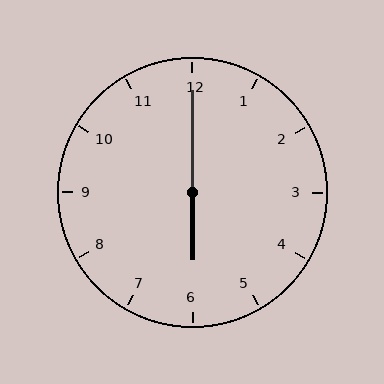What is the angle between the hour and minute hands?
Approximately 180 degrees.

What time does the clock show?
6:00.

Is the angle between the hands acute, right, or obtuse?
It is obtuse.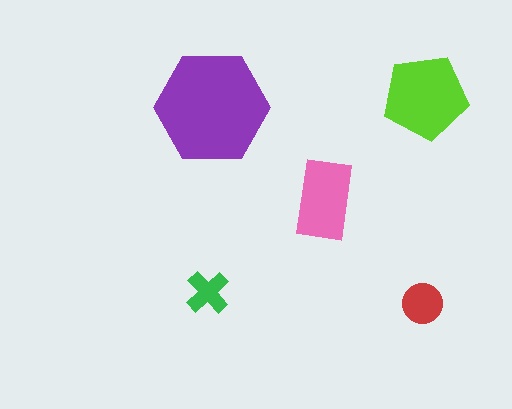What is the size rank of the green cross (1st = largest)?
5th.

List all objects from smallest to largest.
The green cross, the red circle, the pink rectangle, the lime pentagon, the purple hexagon.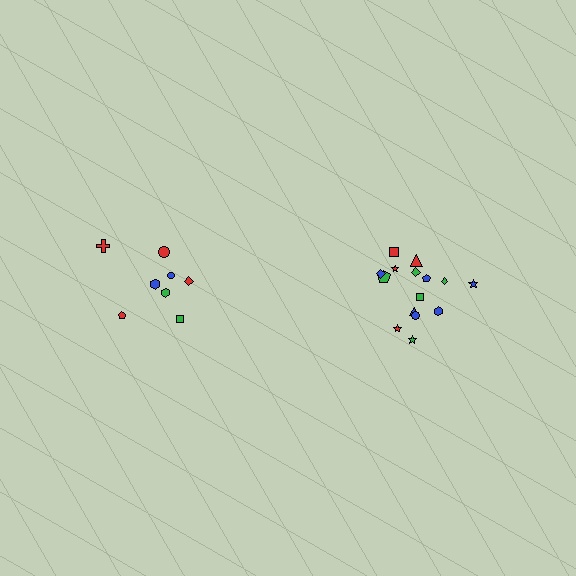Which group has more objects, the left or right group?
The right group.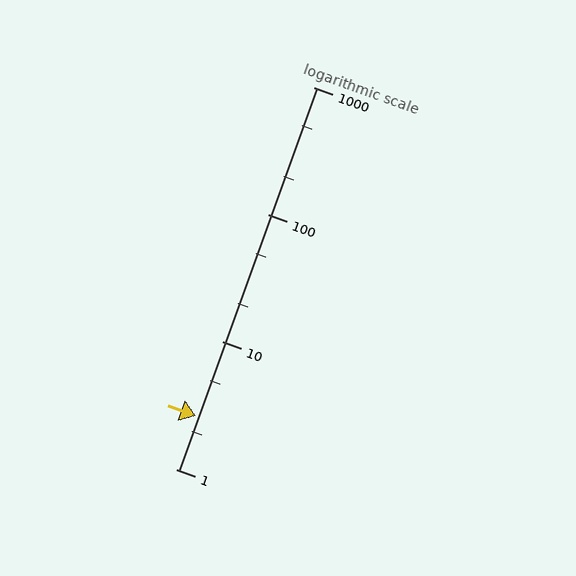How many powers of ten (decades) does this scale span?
The scale spans 3 decades, from 1 to 1000.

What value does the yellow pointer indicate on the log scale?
The pointer indicates approximately 2.6.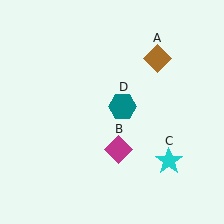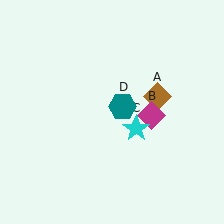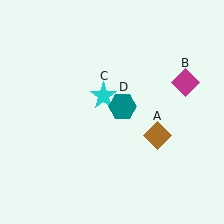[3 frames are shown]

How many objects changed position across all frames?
3 objects changed position: brown diamond (object A), magenta diamond (object B), cyan star (object C).